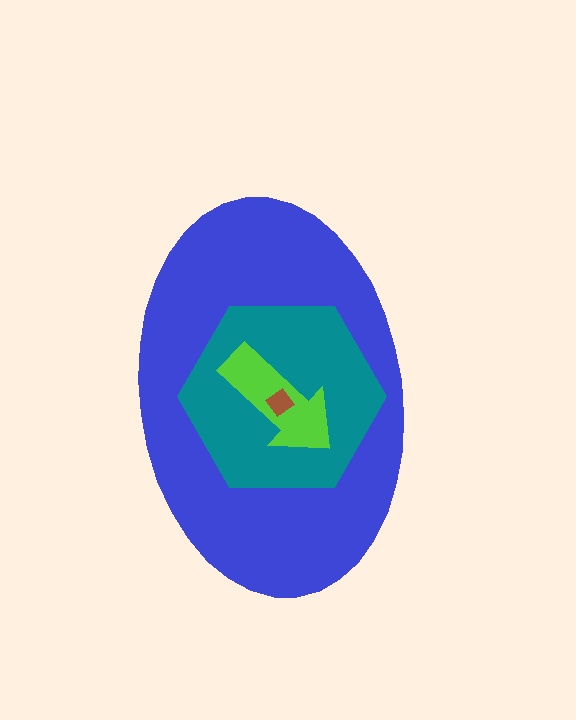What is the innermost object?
The brown diamond.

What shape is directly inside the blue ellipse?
The teal hexagon.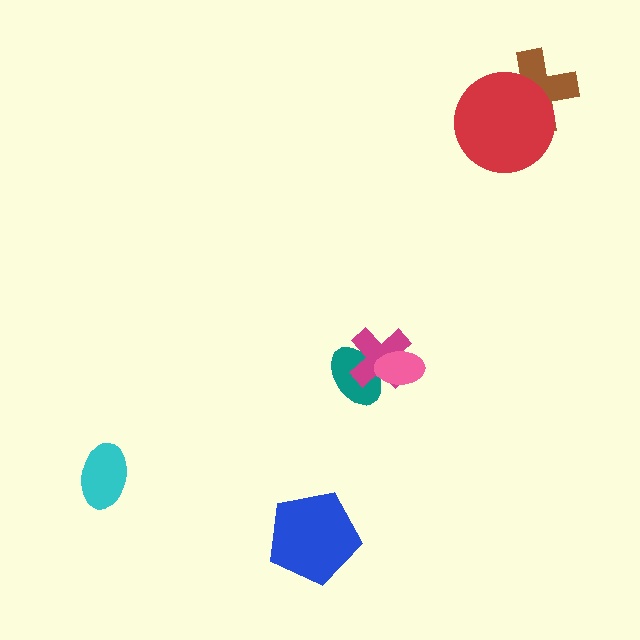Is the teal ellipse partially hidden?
Yes, it is partially covered by another shape.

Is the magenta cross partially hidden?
Yes, it is partially covered by another shape.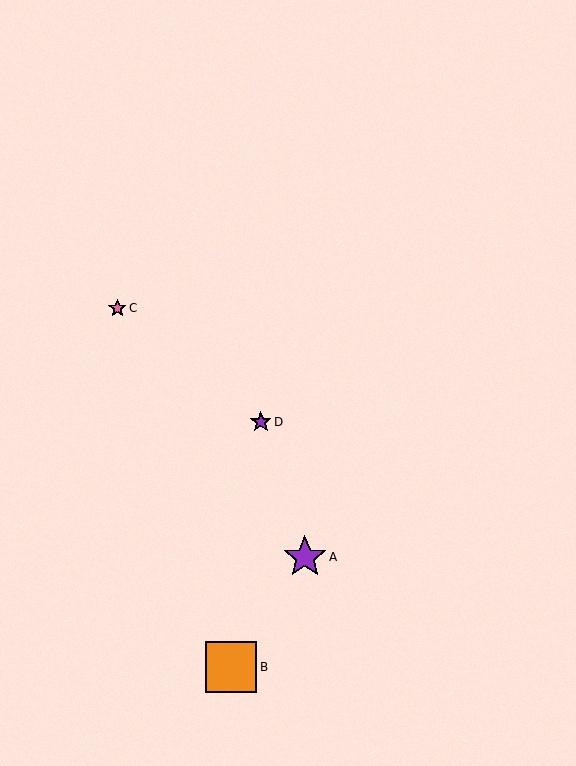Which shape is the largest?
The orange square (labeled B) is the largest.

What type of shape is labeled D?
Shape D is a purple star.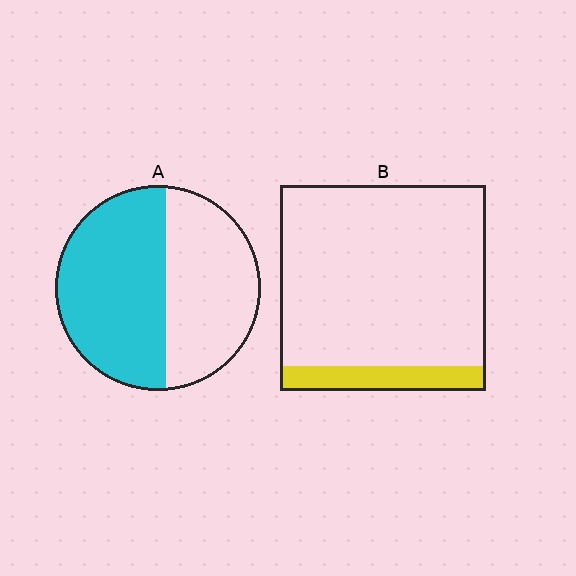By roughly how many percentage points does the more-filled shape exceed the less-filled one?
By roughly 45 percentage points (A over B).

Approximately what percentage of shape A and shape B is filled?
A is approximately 55% and B is approximately 10%.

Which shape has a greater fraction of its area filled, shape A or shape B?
Shape A.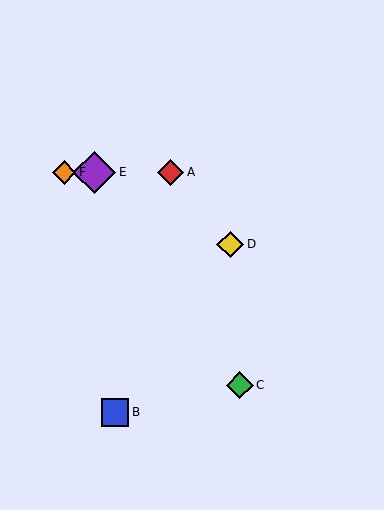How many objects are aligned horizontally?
3 objects (A, E, F) are aligned horizontally.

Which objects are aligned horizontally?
Objects A, E, F are aligned horizontally.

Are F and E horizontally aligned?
Yes, both are at y≈172.